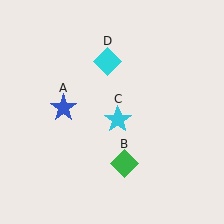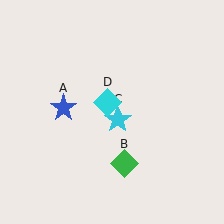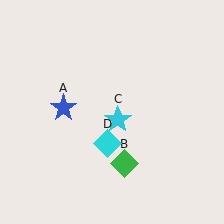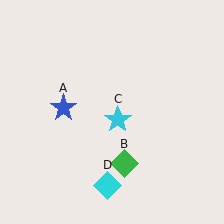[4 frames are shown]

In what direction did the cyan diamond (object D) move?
The cyan diamond (object D) moved down.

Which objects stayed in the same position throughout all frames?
Blue star (object A) and green diamond (object B) and cyan star (object C) remained stationary.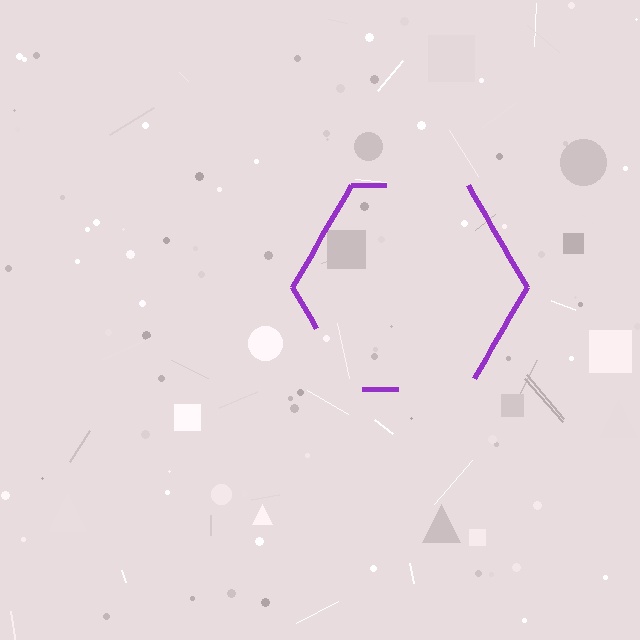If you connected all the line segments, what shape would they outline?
They would outline a hexagon.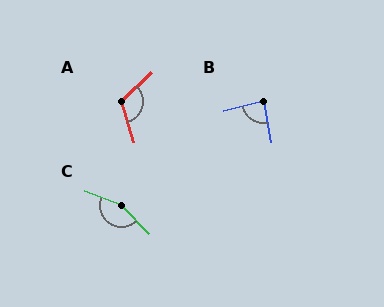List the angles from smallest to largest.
B (86°), A (117°), C (154°).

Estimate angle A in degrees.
Approximately 117 degrees.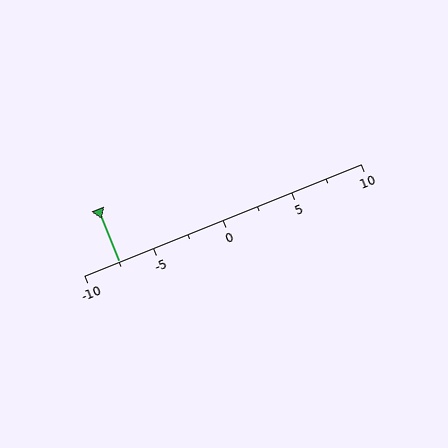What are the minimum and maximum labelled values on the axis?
The axis runs from -10 to 10.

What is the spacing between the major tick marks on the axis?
The major ticks are spaced 5 apart.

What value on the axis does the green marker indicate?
The marker indicates approximately -7.5.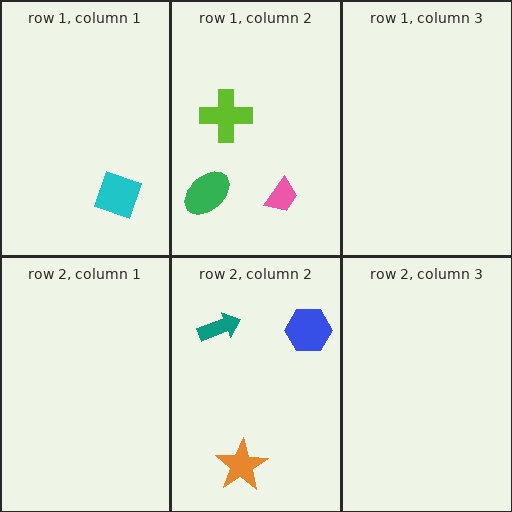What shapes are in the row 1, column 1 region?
The cyan square.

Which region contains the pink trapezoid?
The row 1, column 2 region.